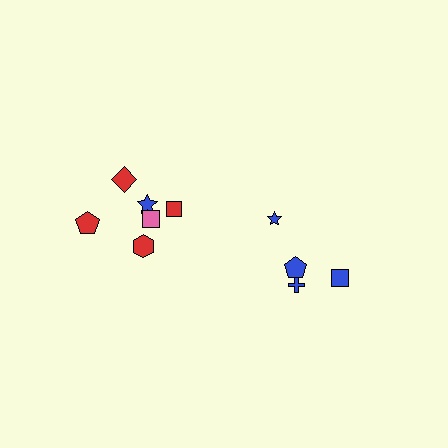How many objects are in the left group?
There are 6 objects.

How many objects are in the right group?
There are 4 objects.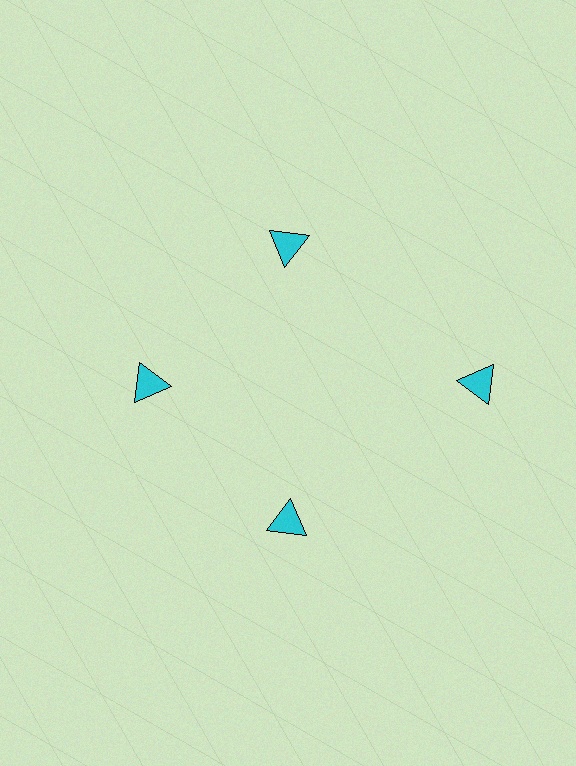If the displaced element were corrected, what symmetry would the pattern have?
It would have 4-fold rotational symmetry — the pattern would map onto itself every 90 degrees.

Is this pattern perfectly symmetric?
No. The 4 cyan triangles are arranged in a ring, but one element near the 3 o'clock position is pushed outward from the center, breaking the 4-fold rotational symmetry.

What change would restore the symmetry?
The symmetry would be restored by moving it inward, back onto the ring so that all 4 triangles sit at equal angles and equal distance from the center.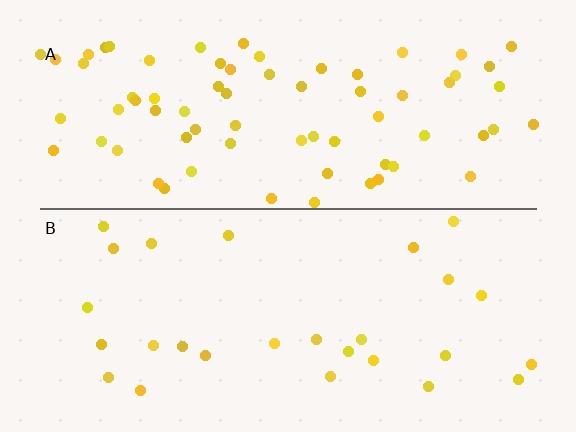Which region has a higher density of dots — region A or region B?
A (the top).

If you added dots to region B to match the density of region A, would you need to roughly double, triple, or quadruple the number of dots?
Approximately triple.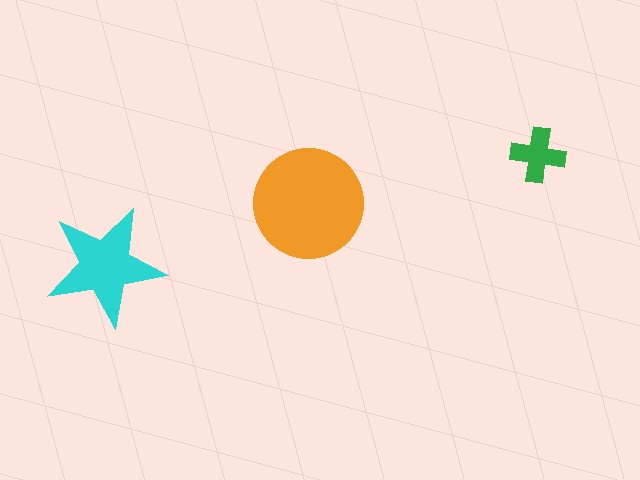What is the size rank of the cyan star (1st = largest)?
2nd.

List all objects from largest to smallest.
The orange circle, the cyan star, the green cross.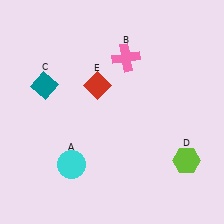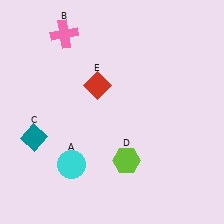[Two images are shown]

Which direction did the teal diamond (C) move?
The teal diamond (C) moved down.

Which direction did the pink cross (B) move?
The pink cross (B) moved left.